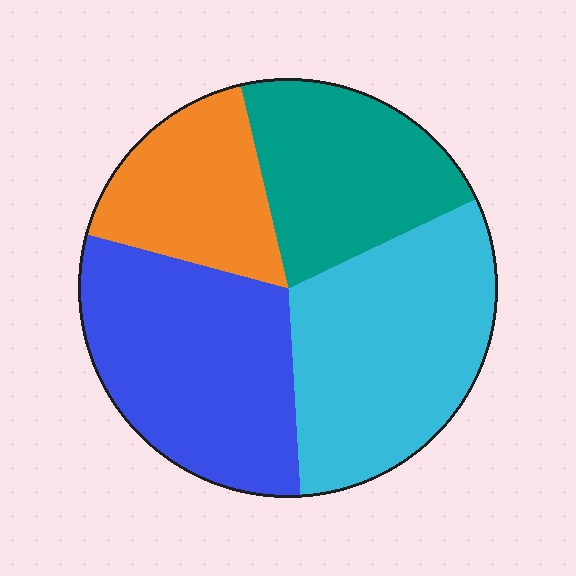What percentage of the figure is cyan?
Cyan takes up between a quarter and a half of the figure.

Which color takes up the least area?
Orange, at roughly 15%.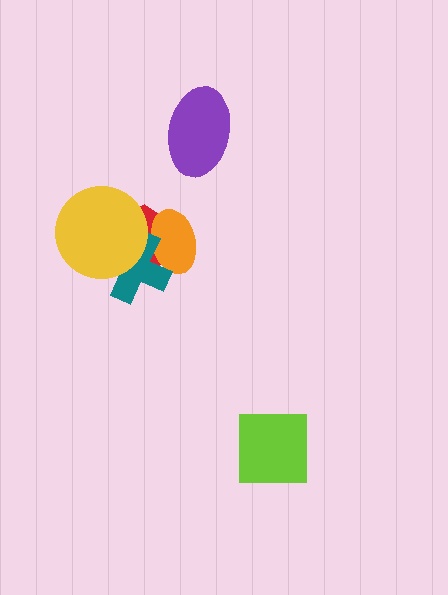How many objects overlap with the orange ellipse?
2 objects overlap with the orange ellipse.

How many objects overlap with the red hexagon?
3 objects overlap with the red hexagon.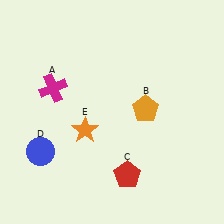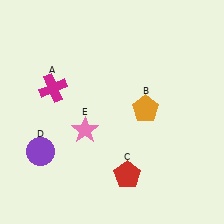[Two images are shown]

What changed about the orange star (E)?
In Image 1, E is orange. In Image 2, it changed to pink.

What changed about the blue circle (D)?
In Image 1, D is blue. In Image 2, it changed to purple.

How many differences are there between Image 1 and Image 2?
There are 2 differences between the two images.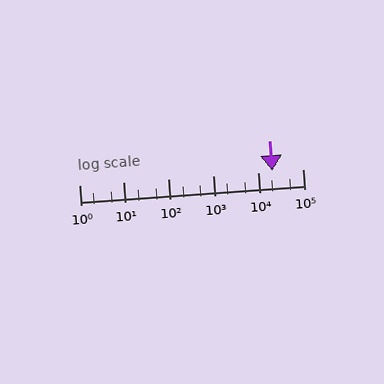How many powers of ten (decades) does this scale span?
The scale spans 5 decades, from 1 to 100000.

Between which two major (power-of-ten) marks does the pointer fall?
The pointer is between 10000 and 100000.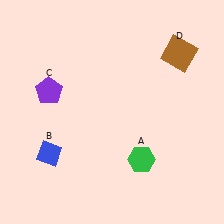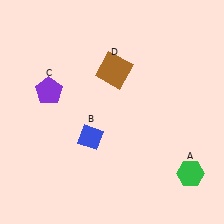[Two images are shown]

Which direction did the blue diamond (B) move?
The blue diamond (B) moved right.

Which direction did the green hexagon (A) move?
The green hexagon (A) moved right.